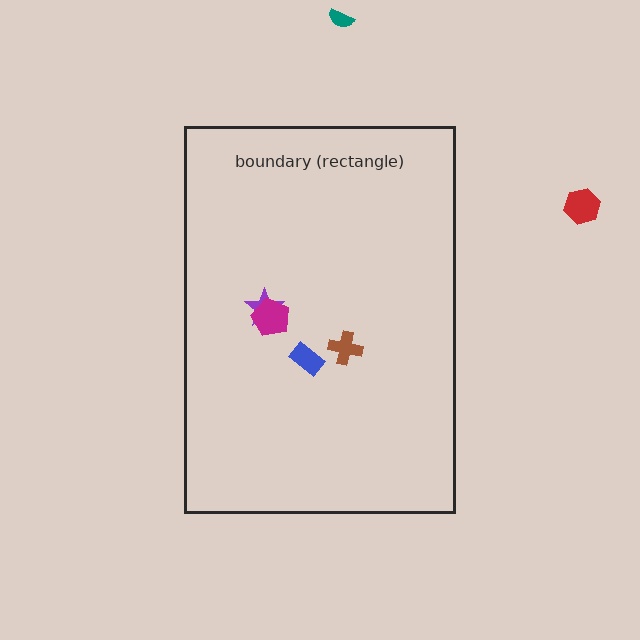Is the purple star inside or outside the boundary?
Inside.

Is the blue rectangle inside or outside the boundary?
Inside.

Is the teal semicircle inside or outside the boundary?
Outside.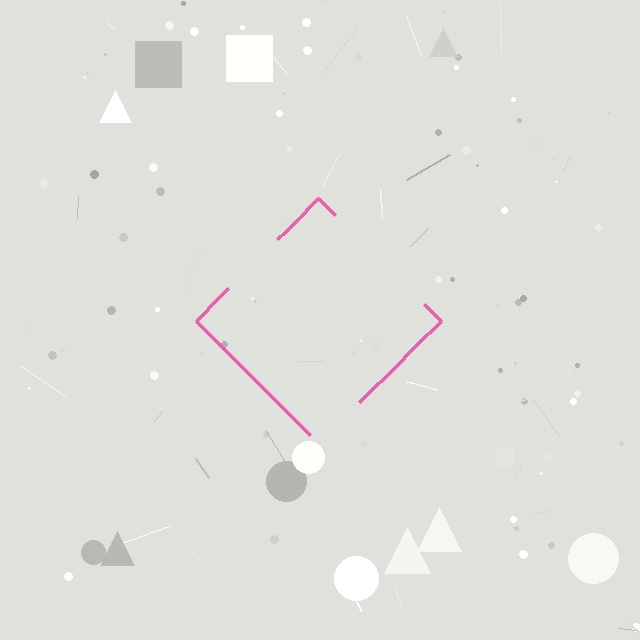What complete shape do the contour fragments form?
The contour fragments form a diamond.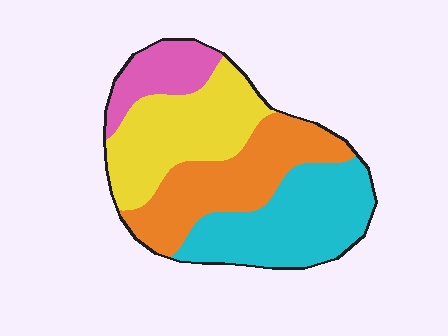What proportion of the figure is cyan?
Cyan takes up between a sixth and a third of the figure.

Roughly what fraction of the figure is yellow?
Yellow covers about 30% of the figure.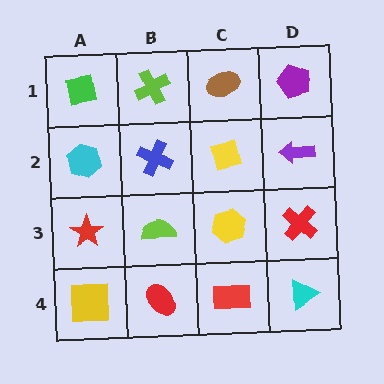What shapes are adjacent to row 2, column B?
A lime cross (row 1, column B), a lime semicircle (row 3, column B), a cyan hexagon (row 2, column A), a yellow square (row 2, column C).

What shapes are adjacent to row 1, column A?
A cyan hexagon (row 2, column A), a lime cross (row 1, column B).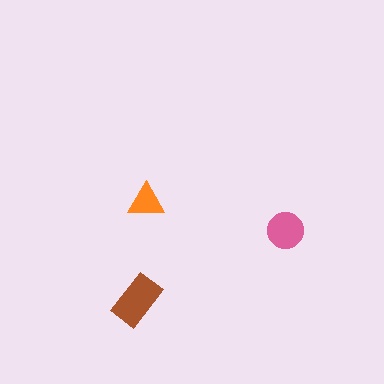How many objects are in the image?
There are 3 objects in the image.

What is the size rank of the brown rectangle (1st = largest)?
1st.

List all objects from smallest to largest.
The orange triangle, the pink circle, the brown rectangle.